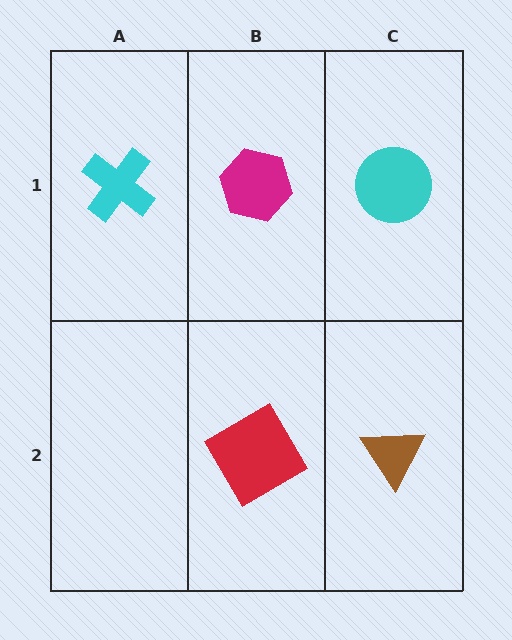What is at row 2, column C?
A brown triangle.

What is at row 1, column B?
A magenta hexagon.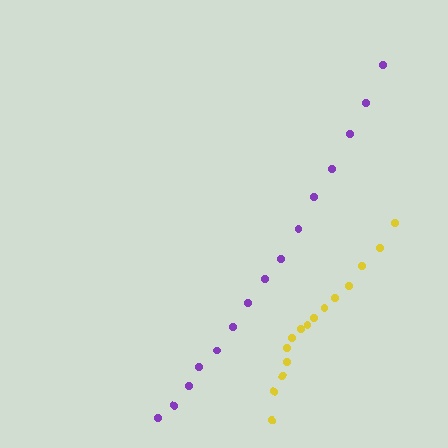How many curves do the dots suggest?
There are 2 distinct paths.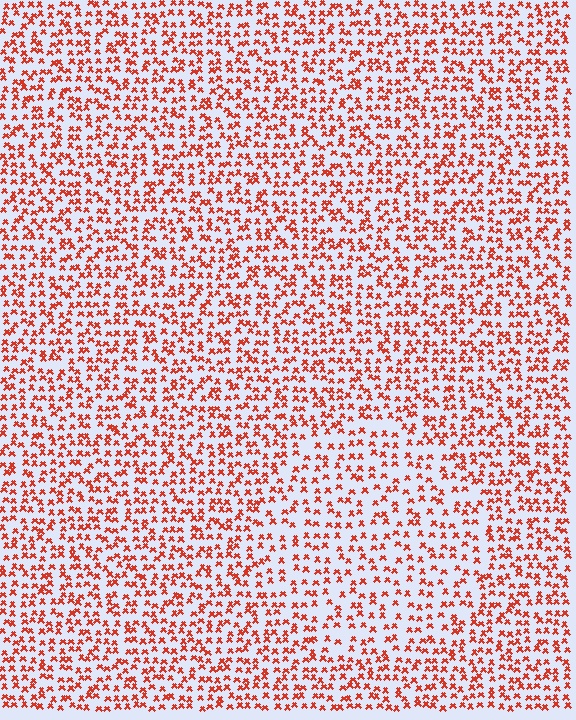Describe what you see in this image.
The image contains small red elements arranged at two different densities. A circle-shaped region is visible where the elements are less densely packed than the surrounding area.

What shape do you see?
I see a circle.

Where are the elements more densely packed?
The elements are more densely packed outside the circle boundary.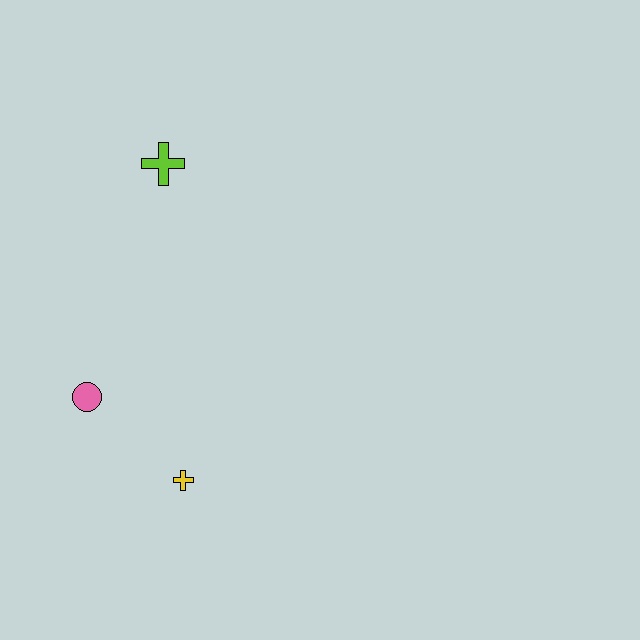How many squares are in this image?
There are no squares.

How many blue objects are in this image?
There are no blue objects.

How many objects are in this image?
There are 3 objects.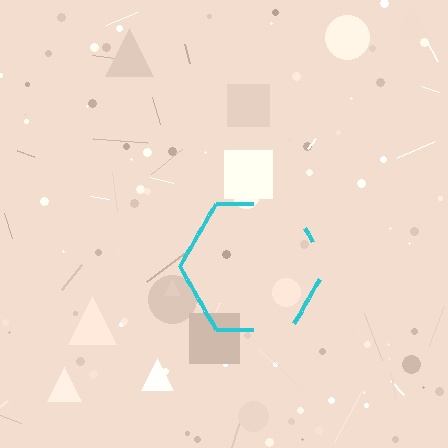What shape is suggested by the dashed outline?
The dashed outline suggests a hexagon.